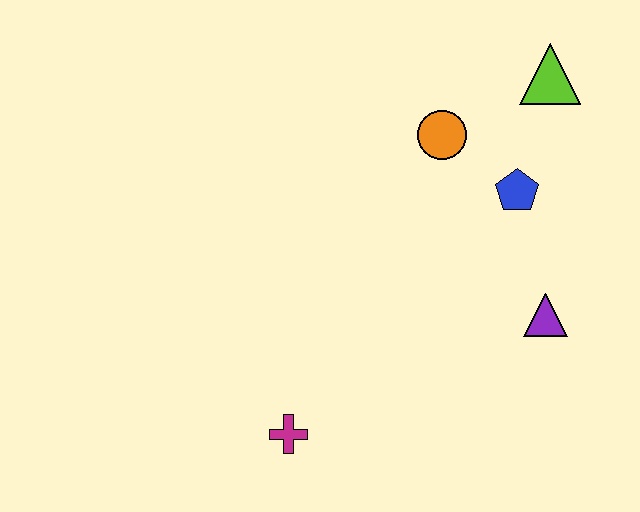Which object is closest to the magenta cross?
The purple triangle is closest to the magenta cross.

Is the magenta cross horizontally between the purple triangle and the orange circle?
No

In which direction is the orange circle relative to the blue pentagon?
The orange circle is to the left of the blue pentagon.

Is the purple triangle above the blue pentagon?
No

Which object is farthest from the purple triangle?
The magenta cross is farthest from the purple triangle.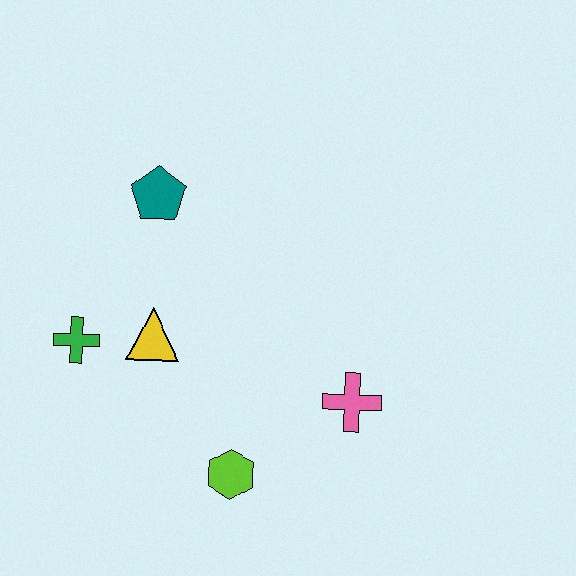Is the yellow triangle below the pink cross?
No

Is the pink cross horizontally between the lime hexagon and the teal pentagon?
No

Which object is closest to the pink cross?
The lime hexagon is closest to the pink cross.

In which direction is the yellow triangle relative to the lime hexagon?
The yellow triangle is above the lime hexagon.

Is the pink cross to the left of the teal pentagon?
No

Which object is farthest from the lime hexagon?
The teal pentagon is farthest from the lime hexagon.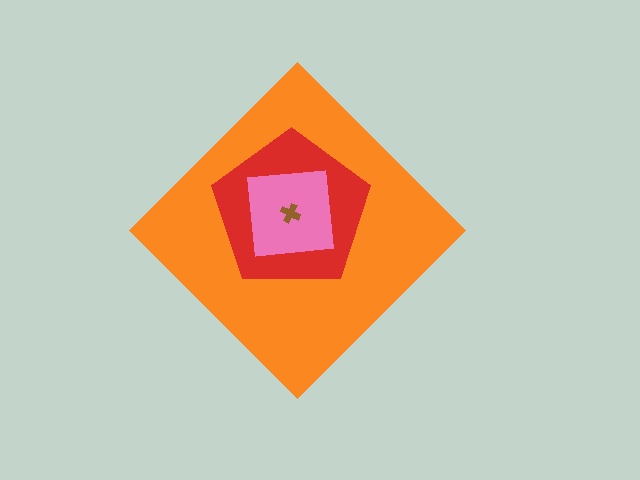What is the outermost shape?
The orange diamond.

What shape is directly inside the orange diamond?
The red pentagon.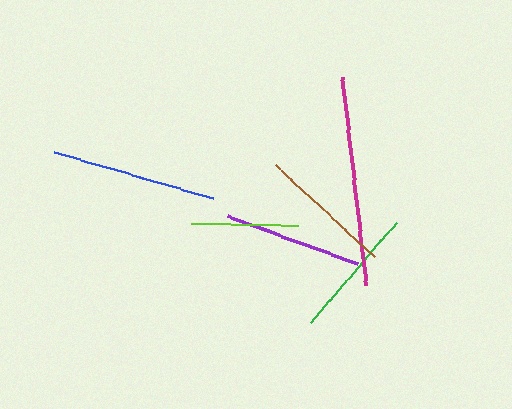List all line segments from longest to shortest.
From longest to shortest: magenta, blue, purple, brown, green, lime.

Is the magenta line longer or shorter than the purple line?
The magenta line is longer than the purple line.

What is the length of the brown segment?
The brown segment is approximately 135 pixels long.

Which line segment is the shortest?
The lime line is the shortest at approximately 106 pixels.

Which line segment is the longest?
The magenta line is the longest at approximately 210 pixels.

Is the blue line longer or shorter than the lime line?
The blue line is longer than the lime line.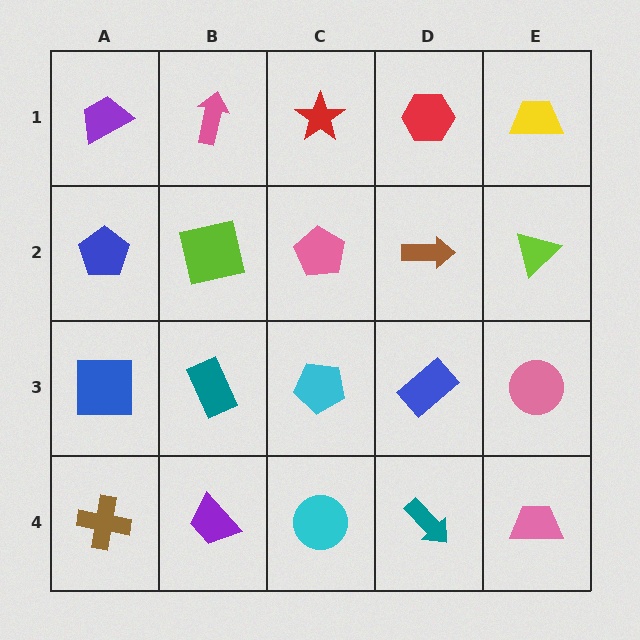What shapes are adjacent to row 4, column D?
A blue rectangle (row 3, column D), a cyan circle (row 4, column C), a pink trapezoid (row 4, column E).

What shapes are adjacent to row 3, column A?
A blue pentagon (row 2, column A), a brown cross (row 4, column A), a teal rectangle (row 3, column B).